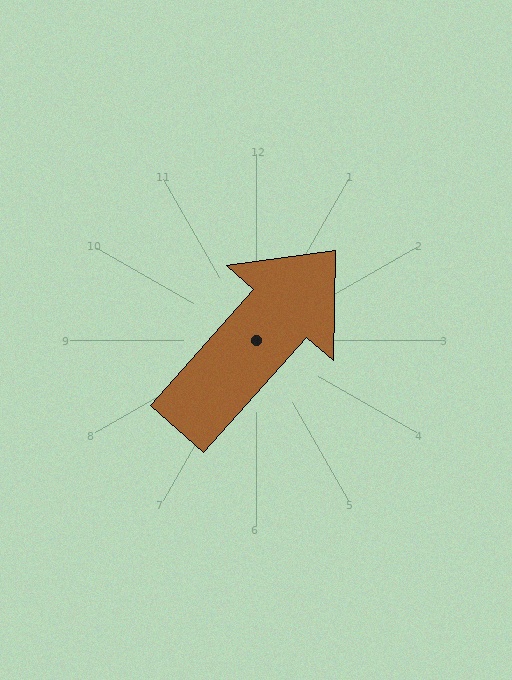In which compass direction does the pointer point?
Northeast.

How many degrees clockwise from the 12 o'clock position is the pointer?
Approximately 42 degrees.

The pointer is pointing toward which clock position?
Roughly 1 o'clock.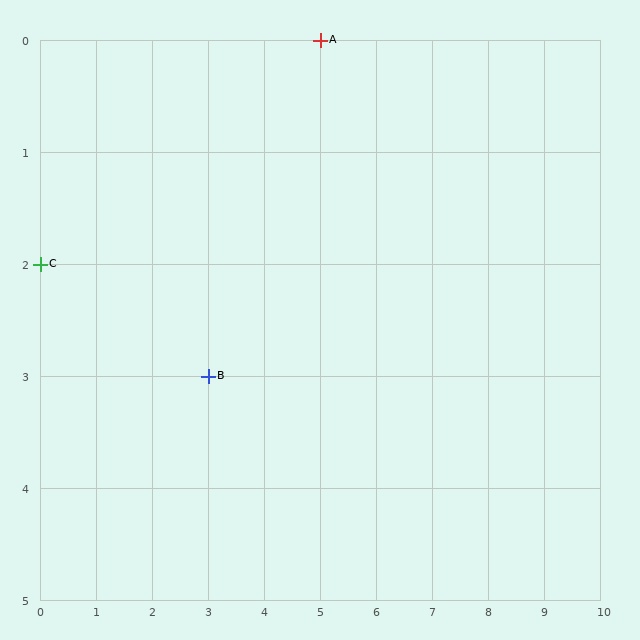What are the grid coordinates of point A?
Point A is at grid coordinates (5, 0).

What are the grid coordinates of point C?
Point C is at grid coordinates (0, 2).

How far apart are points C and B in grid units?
Points C and B are 3 columns and 1 row apart (about 3.2 grid units diagonally).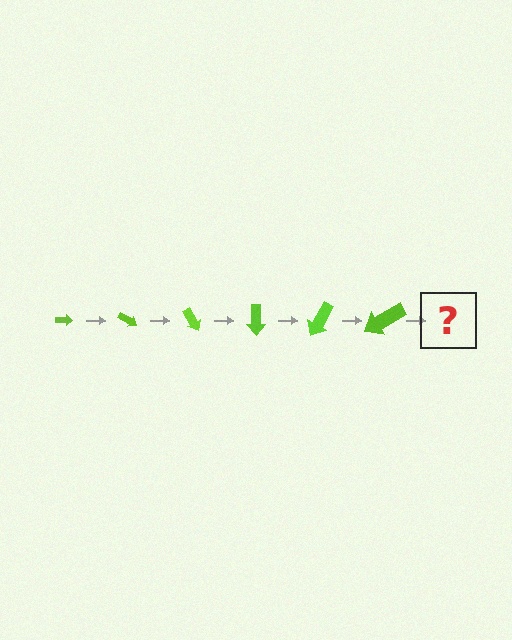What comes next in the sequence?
The next element should be an arrow, larger than the previous one and rotated 180 degrees from the start.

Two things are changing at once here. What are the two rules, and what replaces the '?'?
The two rules are that the arrow grows larger each step and it rotates 30 degrees each step. The '?' should be an arrow, larger than the previous one and rotated 180 degrees from the start.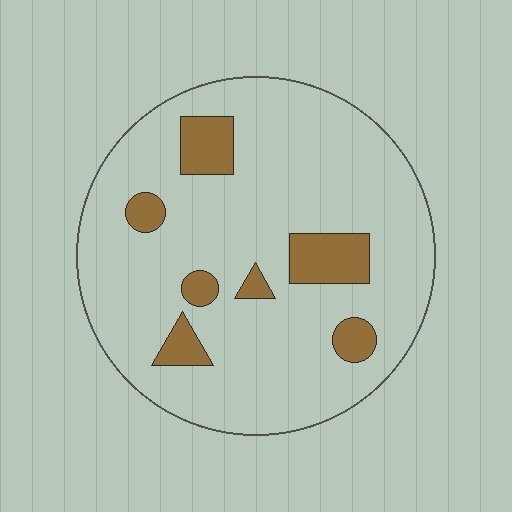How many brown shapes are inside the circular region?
7.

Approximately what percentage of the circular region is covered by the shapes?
Approximately 15%.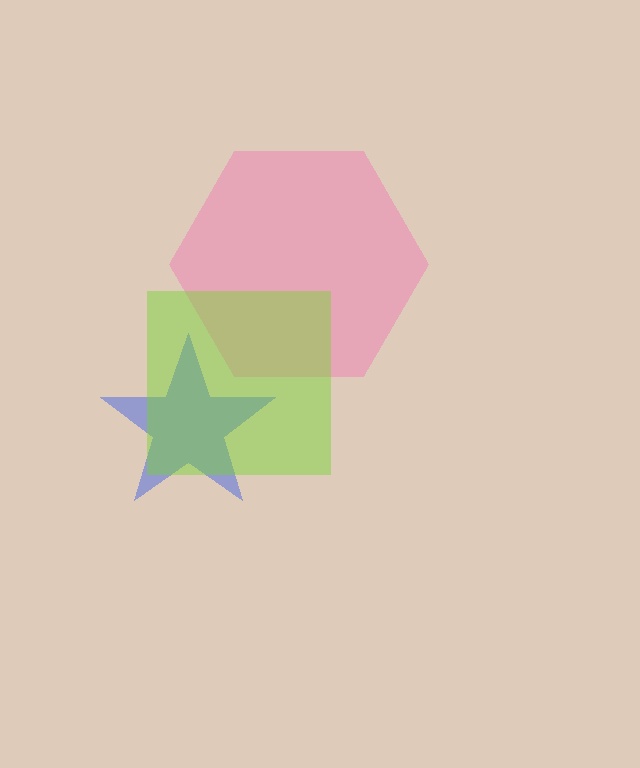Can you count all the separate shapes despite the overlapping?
Yes, there are 3 separate shapes.